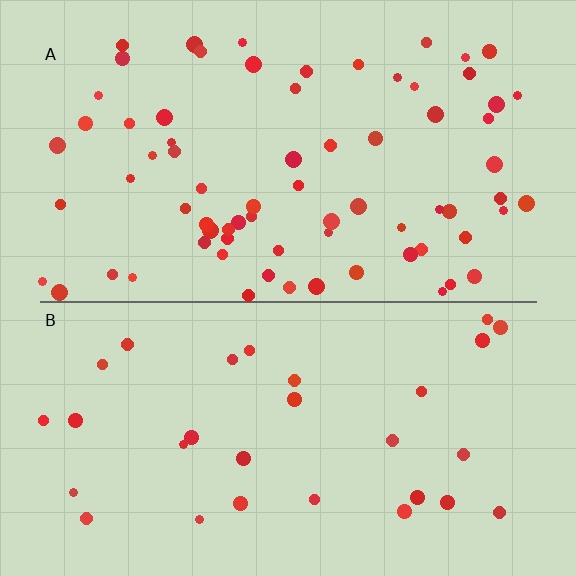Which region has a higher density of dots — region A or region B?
A (the top).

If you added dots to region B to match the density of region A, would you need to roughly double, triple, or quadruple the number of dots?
Approximately double.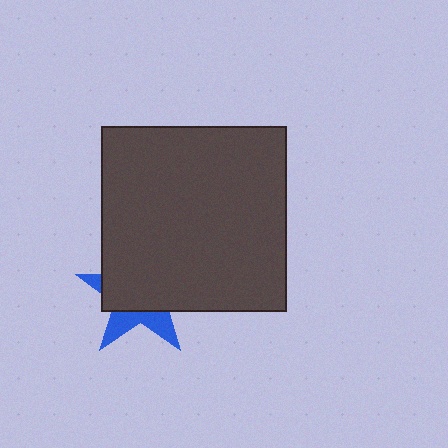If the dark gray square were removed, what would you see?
You would see the complete blue star.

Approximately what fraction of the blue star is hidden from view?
Roughly 66% of the blue star is hidden behind the dark gray square.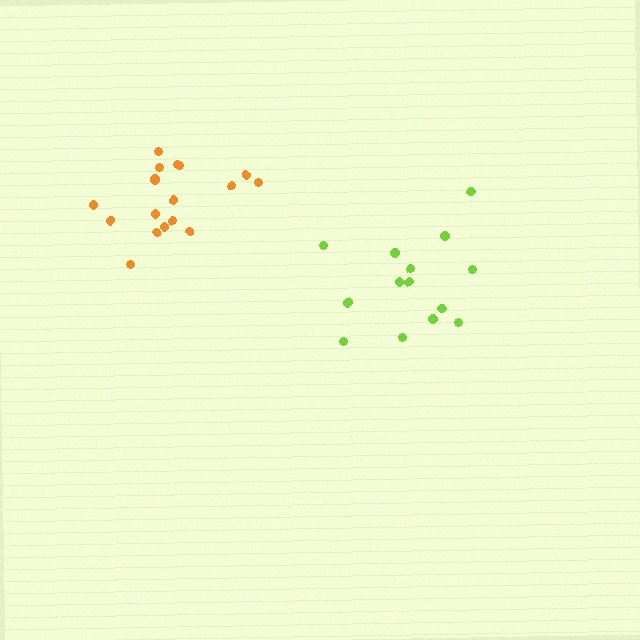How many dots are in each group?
Group 1: 18 dots, Group 2: 14 dots (32 total).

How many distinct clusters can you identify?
There are 2 distinct clusters.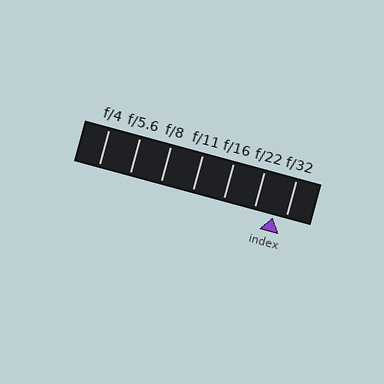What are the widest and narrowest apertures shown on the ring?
The widest aperture shown is f/4 and the narrowest is f/32.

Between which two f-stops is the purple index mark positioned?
The index mark is between f/22 and f/32.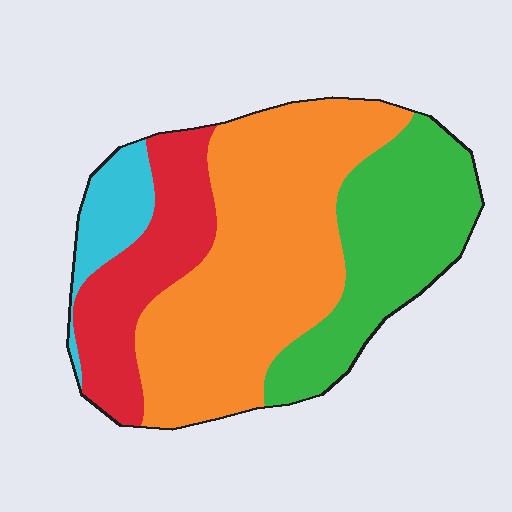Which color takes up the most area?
Orange, at roughly 45%.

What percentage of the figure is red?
Red takes up about one fifth (1/5) of the figure.